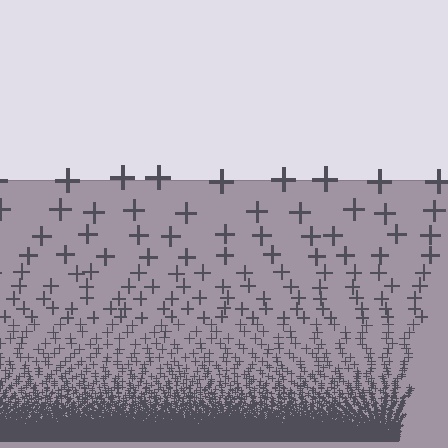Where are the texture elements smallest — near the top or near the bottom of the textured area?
Near the bottom.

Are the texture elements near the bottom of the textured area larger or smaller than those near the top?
Smaller. The gradient is inverted — elements near the bottom are smaller and denser.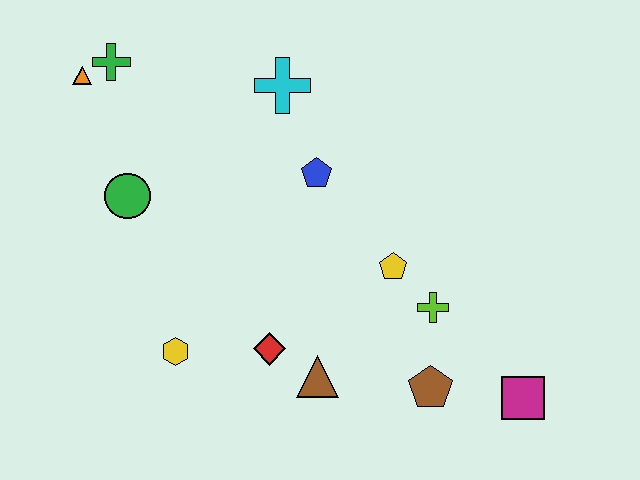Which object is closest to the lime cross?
The yellow pentagon is closest to the lime cross.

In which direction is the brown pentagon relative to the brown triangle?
The brown pentagon is to the right of the brown triangle.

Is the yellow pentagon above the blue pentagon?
No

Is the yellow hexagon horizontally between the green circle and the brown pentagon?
Yes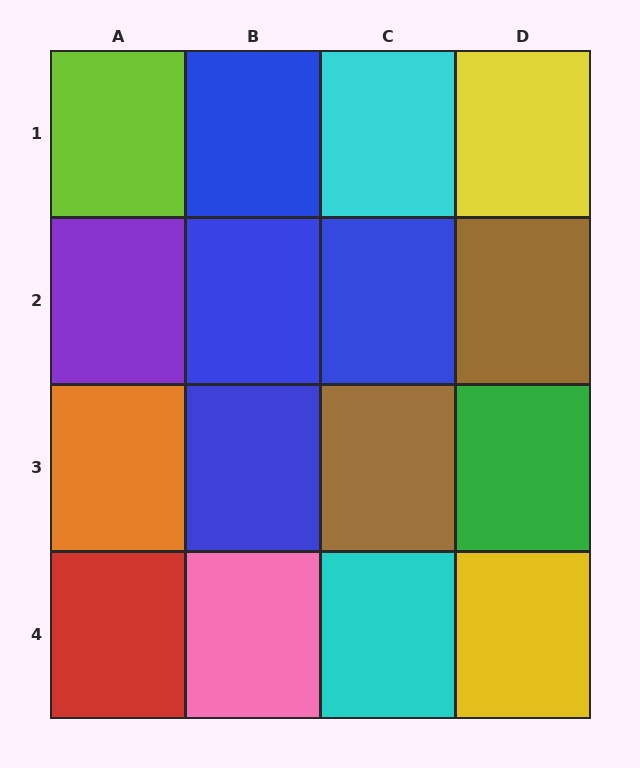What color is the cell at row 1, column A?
Lime.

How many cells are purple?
1 cell is purple.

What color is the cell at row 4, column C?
Cyan.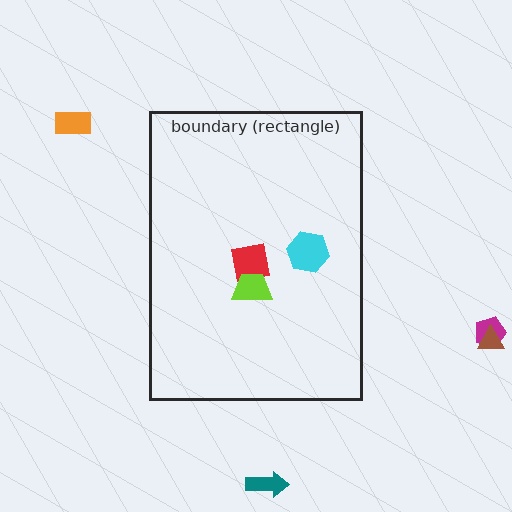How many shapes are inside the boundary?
3 inside, 4 outside.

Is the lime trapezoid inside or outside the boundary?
Inside.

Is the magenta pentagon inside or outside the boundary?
Outside.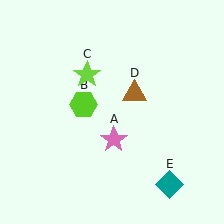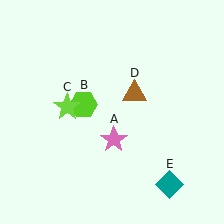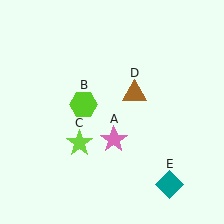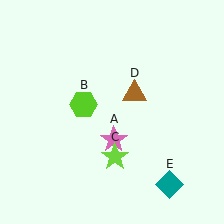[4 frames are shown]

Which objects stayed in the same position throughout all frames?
Pink star (object A) and lime hexagon (object B) and brown triangle (object D) and teal diamond (object E) remained stationary.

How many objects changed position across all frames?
1 object changed position: lime star (object C).